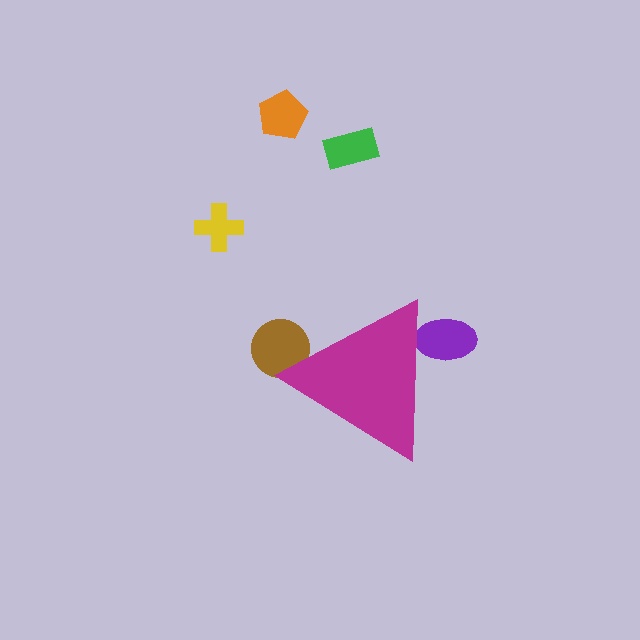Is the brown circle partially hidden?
Yes, the brown circle is partially hidden behind the magenta triangle.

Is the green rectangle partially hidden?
No, the green rectangle is fully visible.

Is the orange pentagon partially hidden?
No, the orange pentagon is fully visible.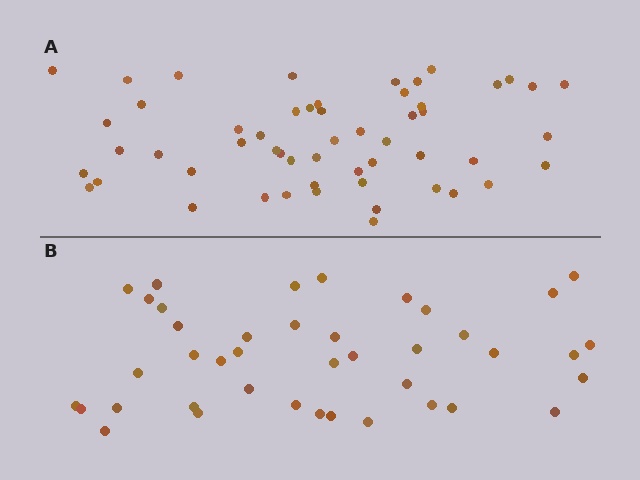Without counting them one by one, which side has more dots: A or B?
Region A (the top region) has more dots.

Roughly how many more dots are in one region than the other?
Region A has approximately 15 more dots than region B.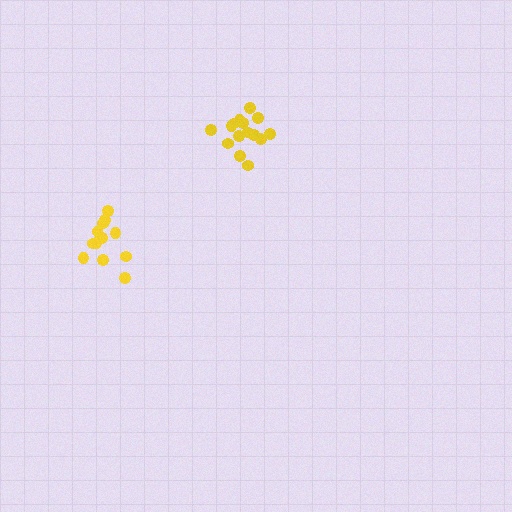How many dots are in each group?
Group 1: 15 dots, Group 2: 12 dots (27 total).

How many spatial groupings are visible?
There are 2 spatial groupings.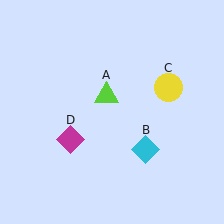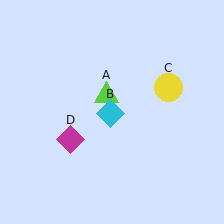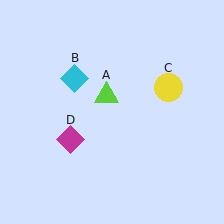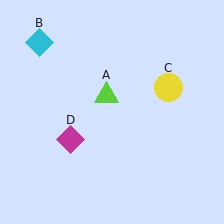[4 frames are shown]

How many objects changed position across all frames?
1 object changed position: cyan diamond (object B).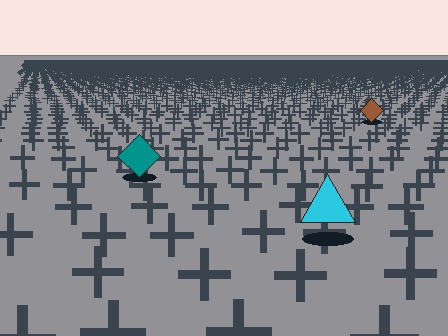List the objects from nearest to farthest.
From nearest to farthest: the cyan triangle, the teal diamond, the brown diamond.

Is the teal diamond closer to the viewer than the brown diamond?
Yes. The teal diamond is closer — you can tell from the texture gradient: the ground texture is coarser near it.